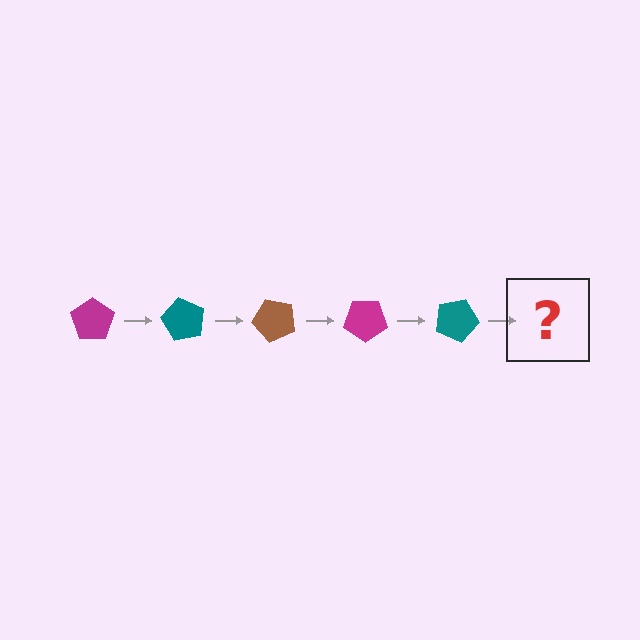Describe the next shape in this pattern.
It should be a brown pentagon, rotated 300 degrees from the start.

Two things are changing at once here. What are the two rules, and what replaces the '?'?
The two rules are that it rotates 60 degrees each step and the color cycles through magenta, teal, and brown. The '?' should be a brown pentagon, rotated 300 degrees from the start.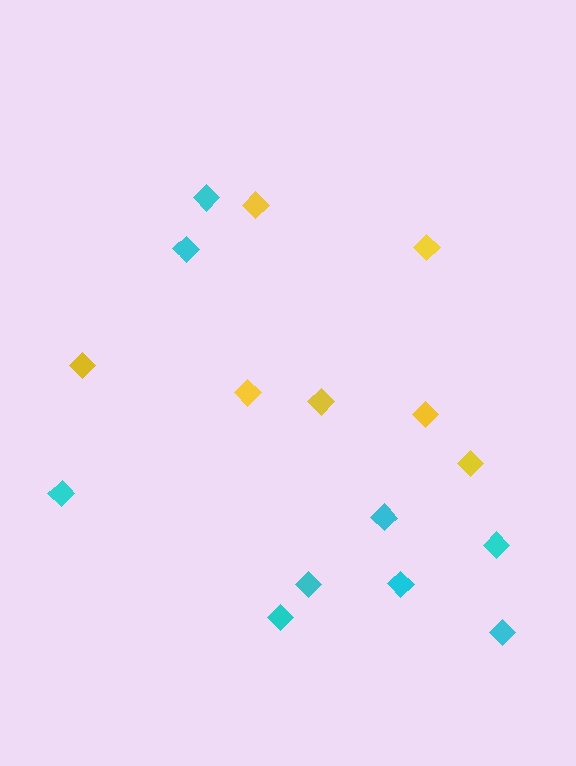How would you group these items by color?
There are 2 groups: one group of yellow diamonds (7) and one group of cyan diamonds (9).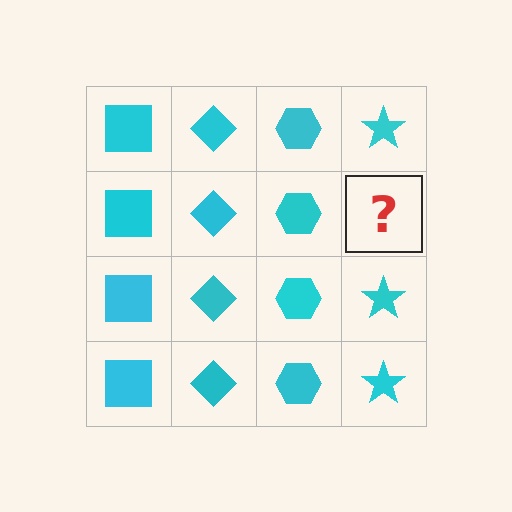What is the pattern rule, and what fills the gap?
The rule is that each column has a consistent shape. The gap should be filled with a cyan star.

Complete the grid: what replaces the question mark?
The question mark should be replaced with a cyan star.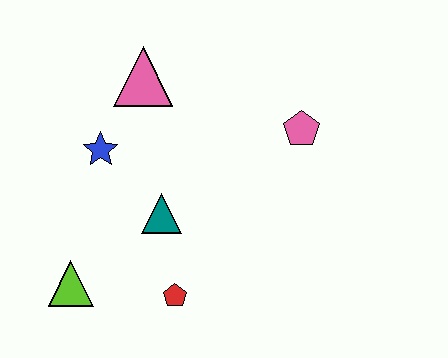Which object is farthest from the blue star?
The pink pentagon is farthest from the blue star.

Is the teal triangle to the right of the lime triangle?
Yes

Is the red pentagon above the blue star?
No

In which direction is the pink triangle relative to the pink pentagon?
The pink triangle is to the left of the pink pentagon.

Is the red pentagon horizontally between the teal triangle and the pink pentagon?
Yes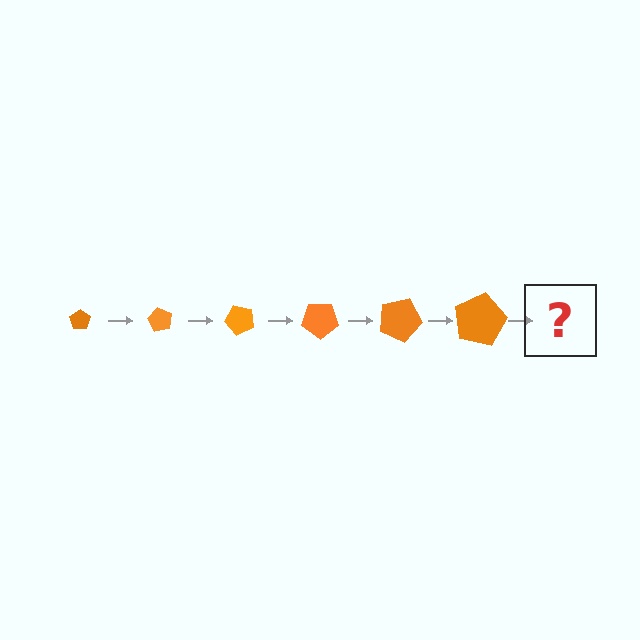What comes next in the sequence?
The next element should be a pentagon, larger than the previous one and rotated 360 degrees from the start.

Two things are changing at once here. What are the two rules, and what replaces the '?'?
The two rules are that the pentagon grows larger each step and it rotates 60 degrees each step. The '?' should be a pentagon, larger than the previous one and rotated 360 degrees from the start.